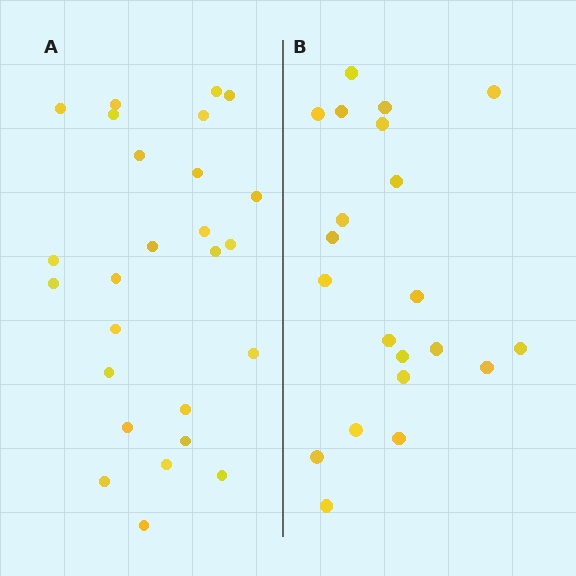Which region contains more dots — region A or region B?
Region A (the left region) has more dots.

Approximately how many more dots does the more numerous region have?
Region A has about 5 more dots than region B.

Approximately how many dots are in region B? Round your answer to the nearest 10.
About 20 dots. (The exact count is 21, which rounds to 20.)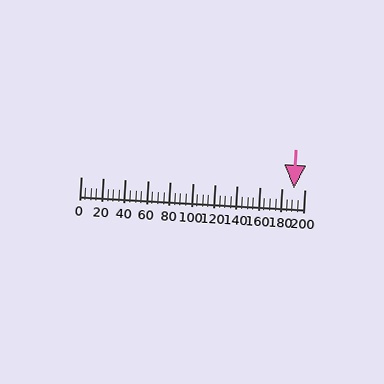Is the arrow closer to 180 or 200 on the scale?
The arrow is closer to 200.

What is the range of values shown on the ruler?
The ruler shows values from 0 to 200.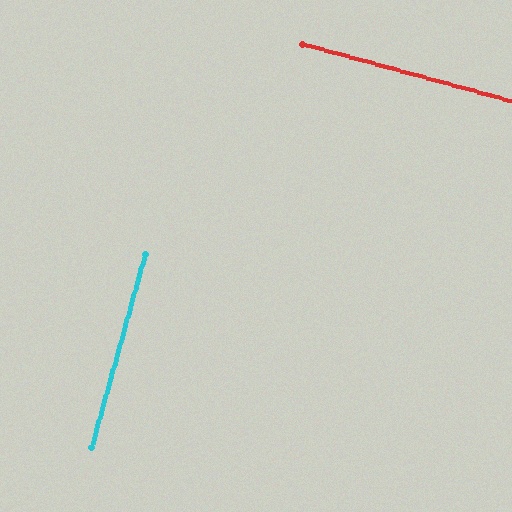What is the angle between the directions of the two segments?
Approximately 90 degrees.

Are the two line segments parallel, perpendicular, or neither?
Perpendicular — they meet at approximately 90°.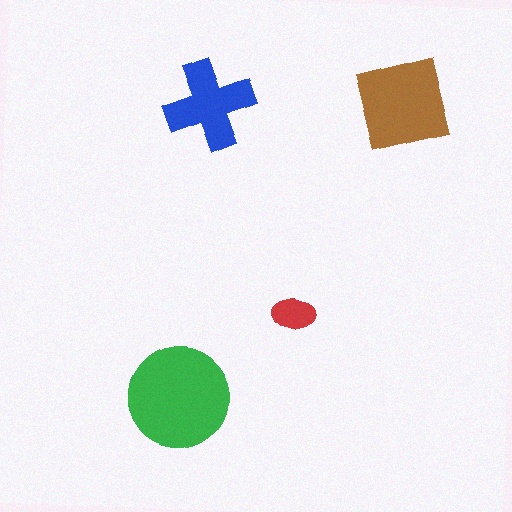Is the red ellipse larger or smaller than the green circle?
Smaller.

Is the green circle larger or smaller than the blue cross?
Larger.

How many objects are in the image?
There are 4 objects in the image.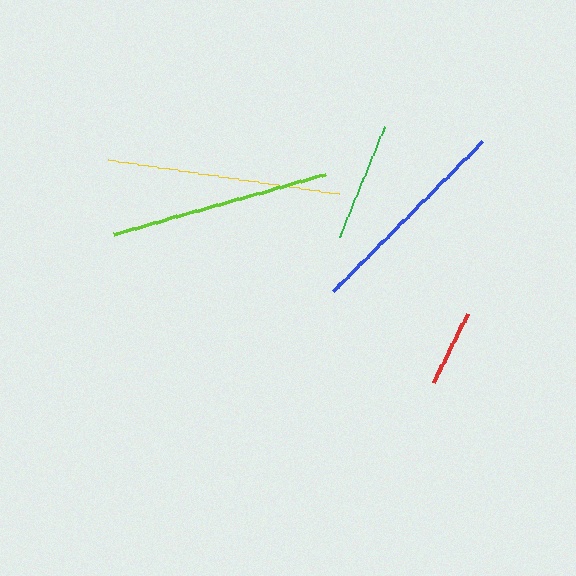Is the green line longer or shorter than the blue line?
The blue line is longer than the green line.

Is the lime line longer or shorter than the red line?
The lime line is longer than the red line.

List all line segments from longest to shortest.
From longest to shortest: yellow, lime, blue, green, red.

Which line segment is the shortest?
The red line is the shortest at approximately 78 pixels.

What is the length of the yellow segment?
The yellow segment is approximately 233 pixels long.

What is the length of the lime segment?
The lime segment is approximately 219 pixels long.